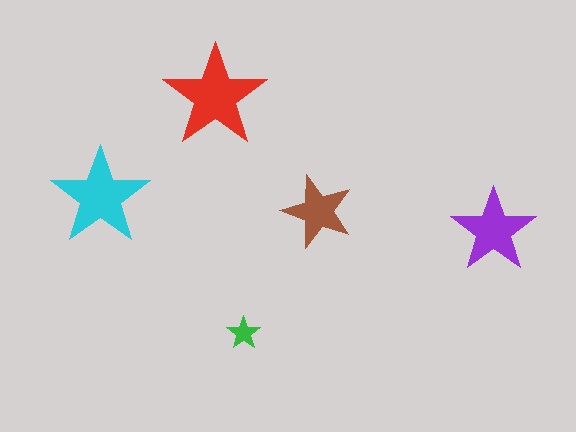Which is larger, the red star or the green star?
The red one.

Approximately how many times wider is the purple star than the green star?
About 2.5 times wider.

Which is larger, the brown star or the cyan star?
The cyan one.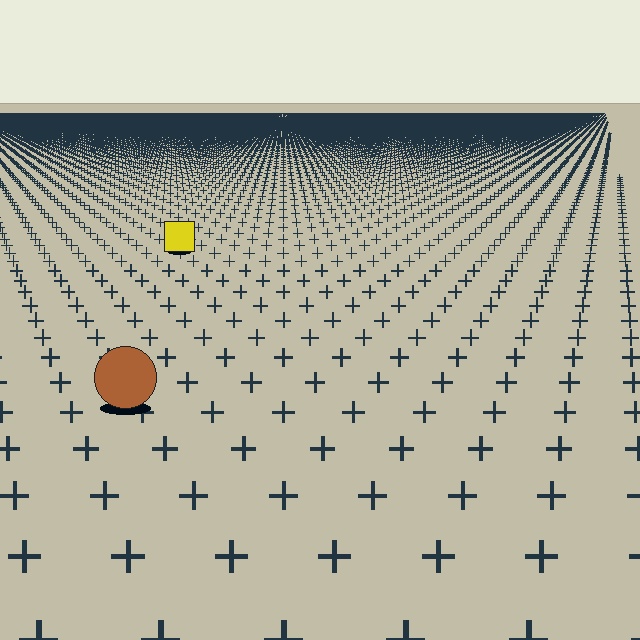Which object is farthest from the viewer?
The yellow square is farthest from the viewer. It appears smaller and the ground texture around it is denser.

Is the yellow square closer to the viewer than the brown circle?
No. The brown circle is closer — you can tell from the texture gradient: the ground texture is coarser near it.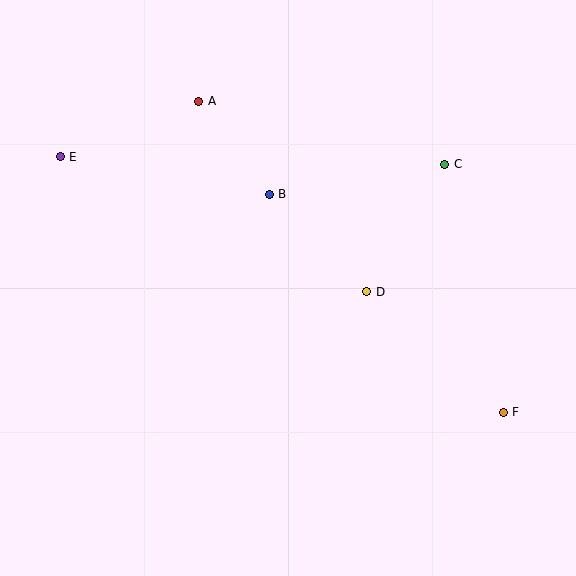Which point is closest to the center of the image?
Point D at (367, 292) is closest to the center.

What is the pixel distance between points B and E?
The distance between B and E is 212 pixels.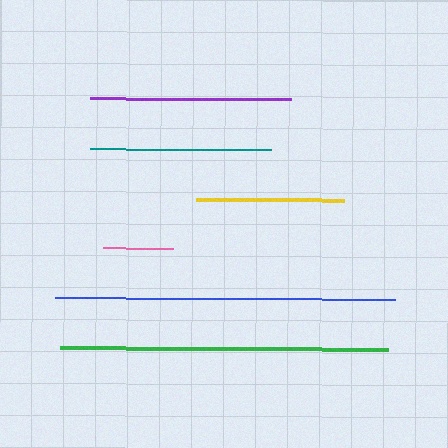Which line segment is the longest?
The blue line is the longest at approximately 340 pixels.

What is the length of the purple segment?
The purple segment is approximately 200 pixels long.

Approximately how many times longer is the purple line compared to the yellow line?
The purple line is approximately 1.4 times the length of the yellow line.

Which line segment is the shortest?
The pink line is the shortest at approximately 70 pixels.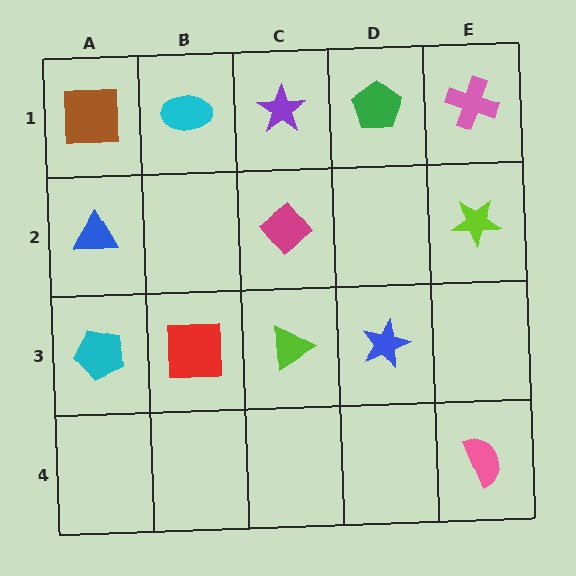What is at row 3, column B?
A red square.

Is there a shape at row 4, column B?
No, that cell is empty.